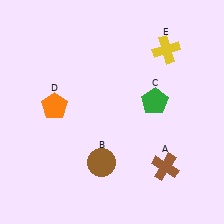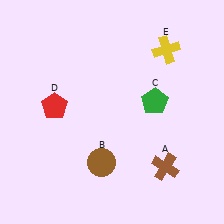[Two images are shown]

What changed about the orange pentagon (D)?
In Image 1, D is orange. In Image 2, it changed to red.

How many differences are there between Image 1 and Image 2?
There is 1 difference between the two images.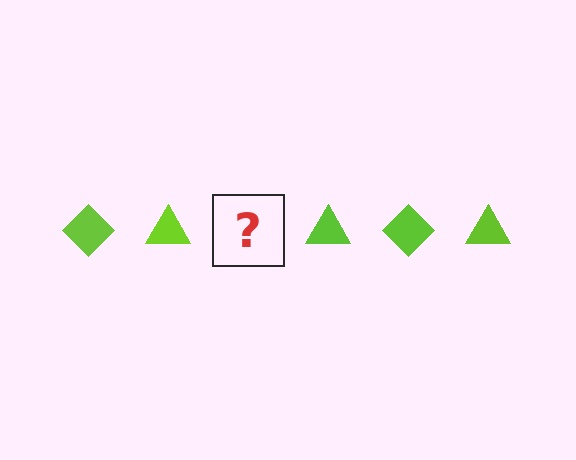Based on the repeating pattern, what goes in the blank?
The blank should be a lime diamond.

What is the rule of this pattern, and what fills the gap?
The rule is that the pattern cycles through diamond, triangle shapes in lime. The gap should be filled with a lime diamond.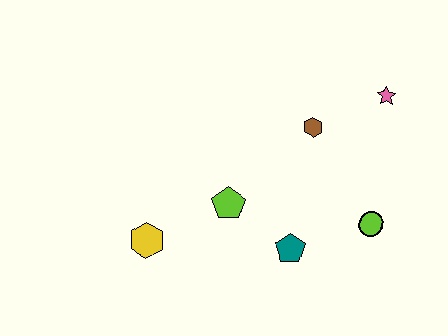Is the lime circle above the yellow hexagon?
Yes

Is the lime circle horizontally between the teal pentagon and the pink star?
Yes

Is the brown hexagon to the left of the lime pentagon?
No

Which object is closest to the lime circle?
The teal pentagon is closest to the lime circle.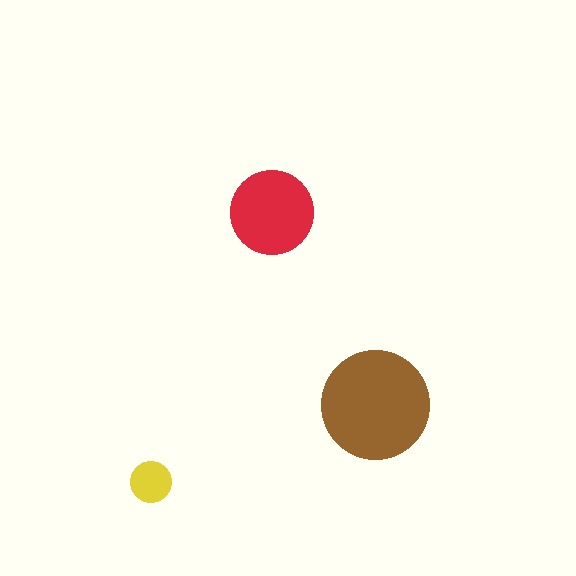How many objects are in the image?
There are 3 objects in the image.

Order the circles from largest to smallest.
the brown one, the red one, the yellow one.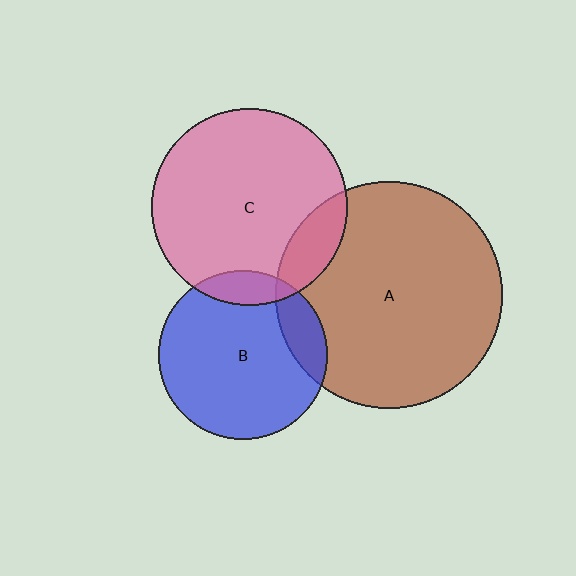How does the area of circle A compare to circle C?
Approximately 1.3 times.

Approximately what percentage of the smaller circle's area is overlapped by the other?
Approximately 15%.